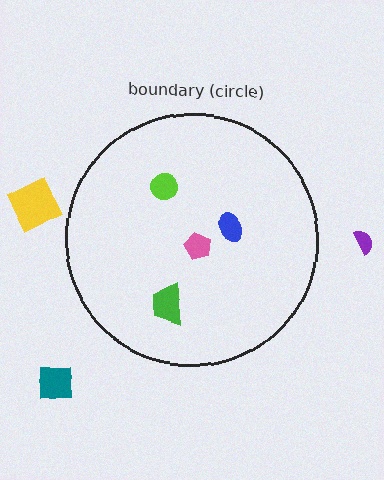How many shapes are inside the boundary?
4 inside, 3 outside.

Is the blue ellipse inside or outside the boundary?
Inside.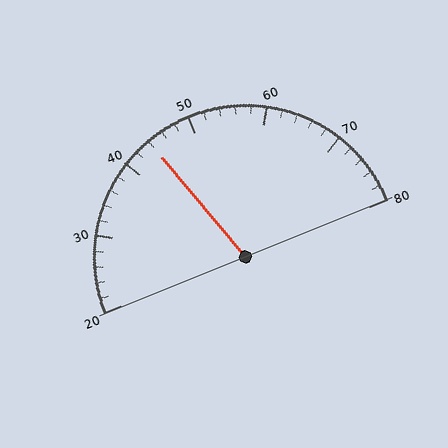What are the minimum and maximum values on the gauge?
The gauge ranges from 20 to 80.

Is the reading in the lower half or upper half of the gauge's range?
The reading is in the lower half of the range (20 to 80).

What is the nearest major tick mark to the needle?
The nearest major tick mark is 40.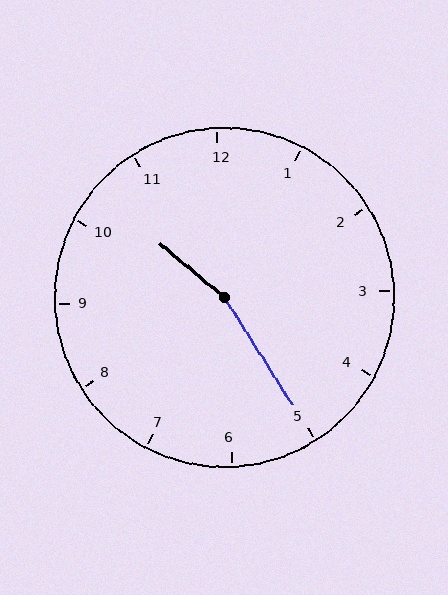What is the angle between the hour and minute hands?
Approximately 162 degrees.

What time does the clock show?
10:25.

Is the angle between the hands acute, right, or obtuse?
It is obtuse.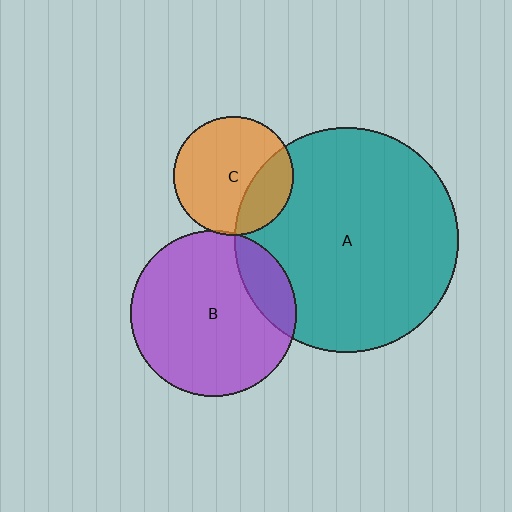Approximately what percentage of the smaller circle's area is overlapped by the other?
Approximately 15%.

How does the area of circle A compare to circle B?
Approximately 1.8 times.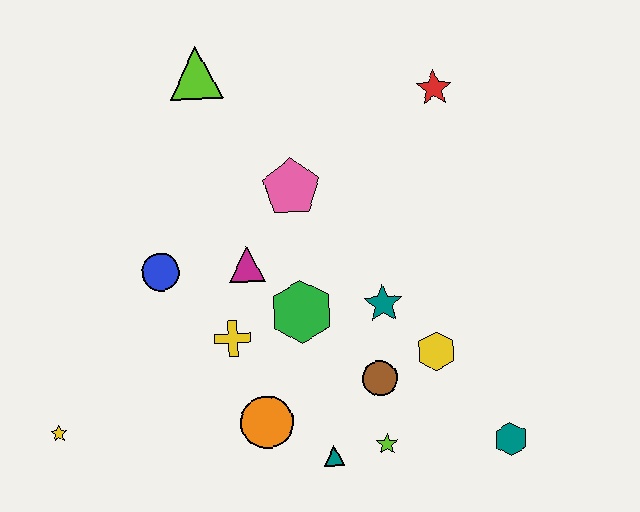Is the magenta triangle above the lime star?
Yes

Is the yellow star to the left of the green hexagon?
Yes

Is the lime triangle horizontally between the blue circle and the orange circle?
Yes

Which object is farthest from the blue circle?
The teal hexagon is farthest from the blue circle.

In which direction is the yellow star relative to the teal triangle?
The yellow star is to the left of the teal triangle.